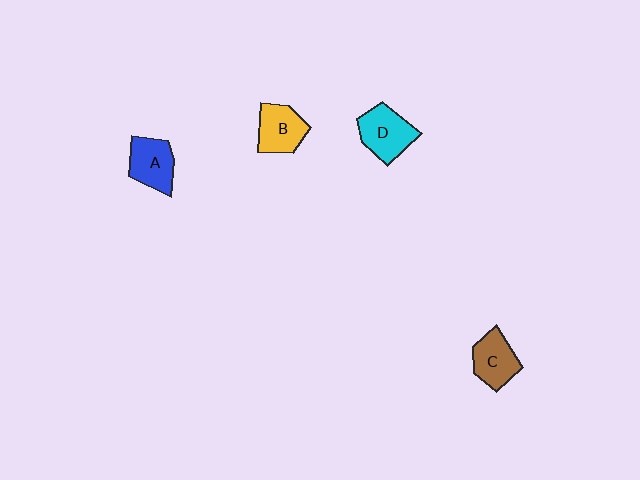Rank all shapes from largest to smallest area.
From largest to smallest: D (cyan), A (blue), B (yellow), C (brown).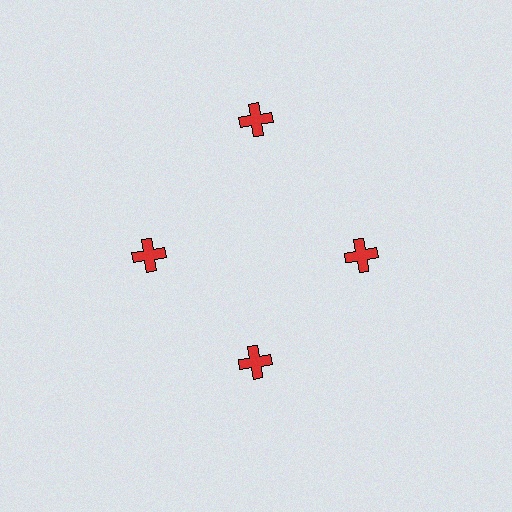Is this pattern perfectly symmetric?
No. The 4 red crosses are arranged in a ring, but one element near the 12 o'clock position is pushed outward from the center, breaking the 4-fold rotational symmetry.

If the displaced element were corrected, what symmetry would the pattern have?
It would have 4-fold rotational symmetry — the pattern would map onto itself every 90 degrees.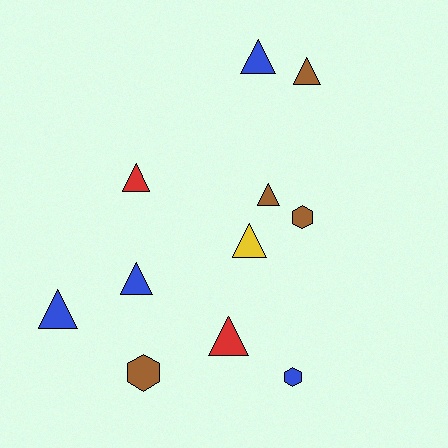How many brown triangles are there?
There are 2 brown triangles.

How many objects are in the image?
There are 11 objects.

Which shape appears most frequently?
Triangle, with 8 objects.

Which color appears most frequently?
Brown, with 4 objects.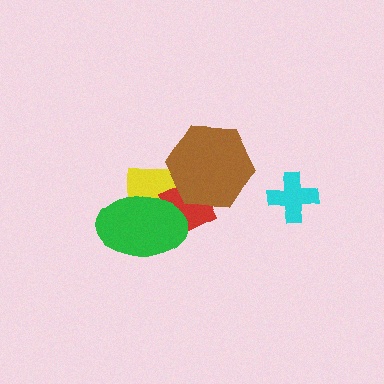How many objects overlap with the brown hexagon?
2 objects overlap with the brown hexagon.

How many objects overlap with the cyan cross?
0 objects overlap with the cyan cross.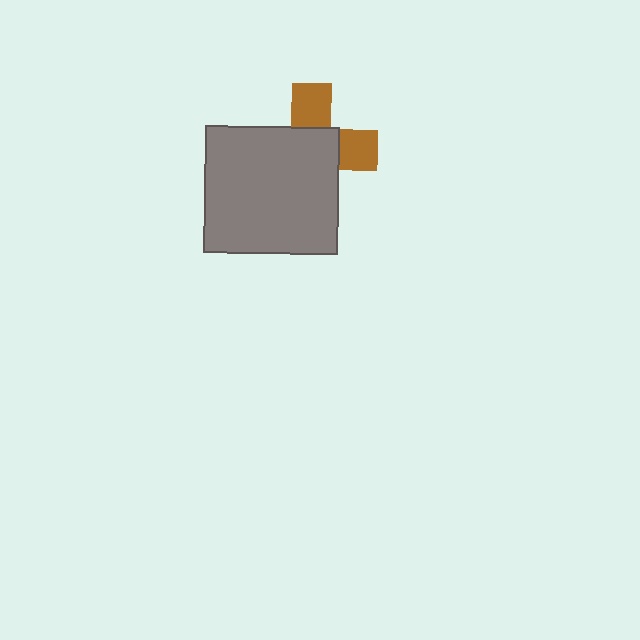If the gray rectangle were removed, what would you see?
You would see the complete brown cross.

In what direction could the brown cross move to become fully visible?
The brown cross could move toward the upper-right. That would shift it out from behind the gray rectangle entirely.